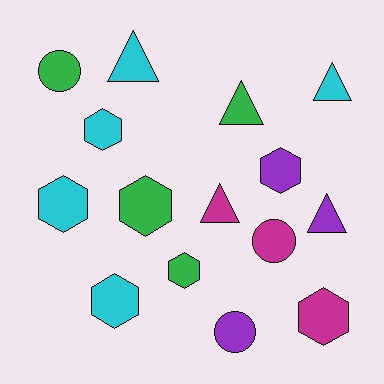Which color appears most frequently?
Cyan, with 5 objects.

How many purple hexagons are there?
There is 1 purple hexagon.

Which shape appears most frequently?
Hexagon, with 7 objects.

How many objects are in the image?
There are 15 objects.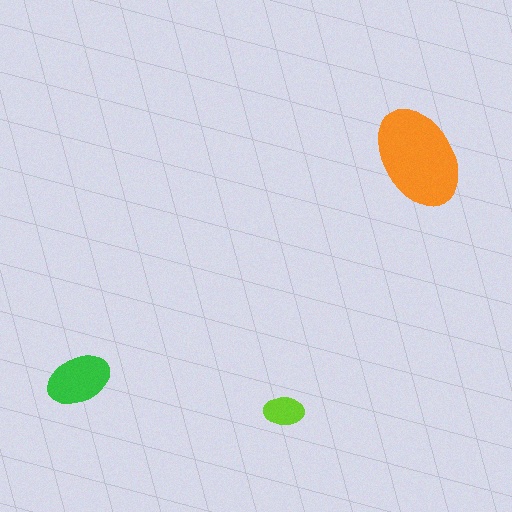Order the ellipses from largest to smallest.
the orange one, the green one, the lime one.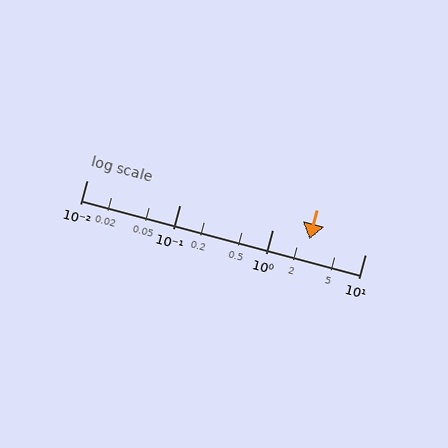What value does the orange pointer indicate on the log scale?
The pointer indicates approximately 2.5.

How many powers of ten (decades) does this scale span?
The scale spans 3 decades, from 0.01 to 10.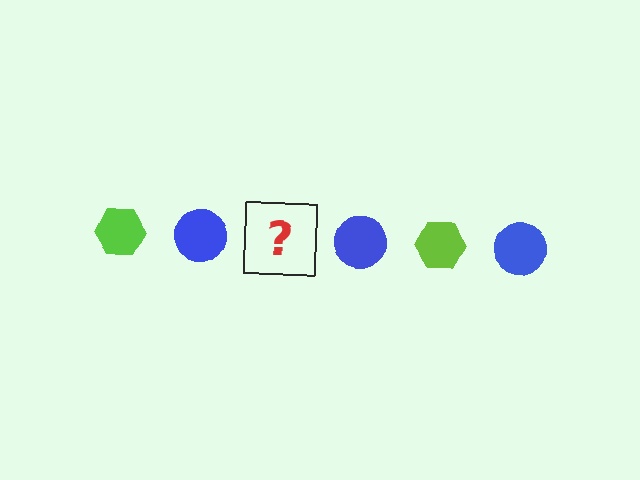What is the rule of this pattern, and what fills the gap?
The rule is that the pattern alternates between lime hexagon and blue circle. The gap should be filled with a lime hexagon.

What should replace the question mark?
The question mark should be replaced with a lime hexagon.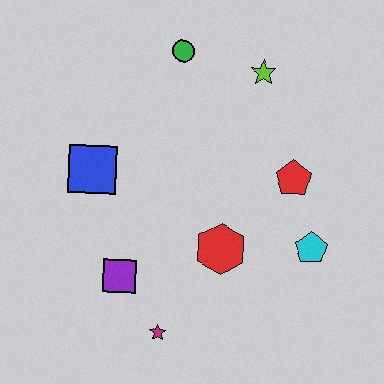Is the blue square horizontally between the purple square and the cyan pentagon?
No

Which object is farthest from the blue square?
The cyan pentagon is farthest from the blue square.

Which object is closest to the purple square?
The magenta star is closest to the purple square.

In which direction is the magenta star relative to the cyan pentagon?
The magenta star is to the left of the cyan pentagon.